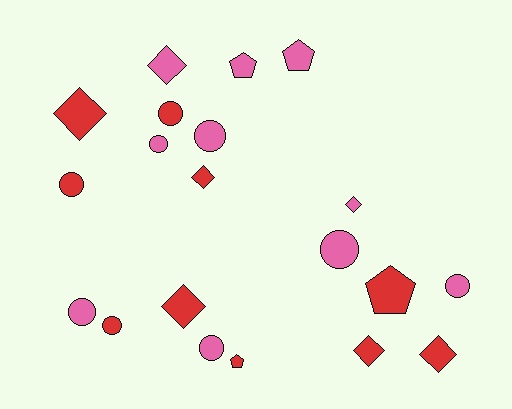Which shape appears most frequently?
Circle, with 9 objects.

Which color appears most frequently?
Red, with 10 objects.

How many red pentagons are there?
There are 2 red pentagons.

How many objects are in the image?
There are 20 objects.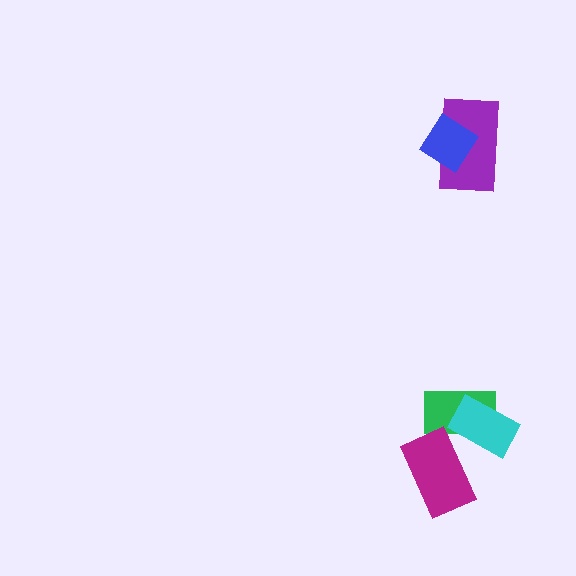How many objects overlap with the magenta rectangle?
1 object overlaps with the magenta rectangle.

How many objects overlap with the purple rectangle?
1 object overlaps with the purple rectangle.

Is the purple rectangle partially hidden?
Yes, it is partially covered by another shape.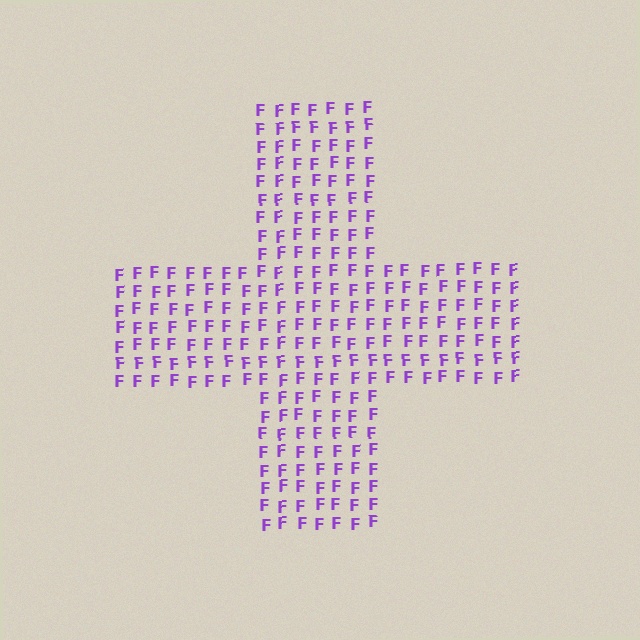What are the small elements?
The small elements are letter F's.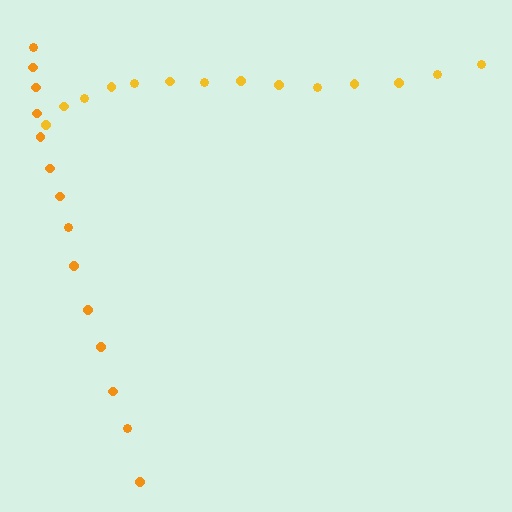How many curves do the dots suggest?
There are 2 distinct paths.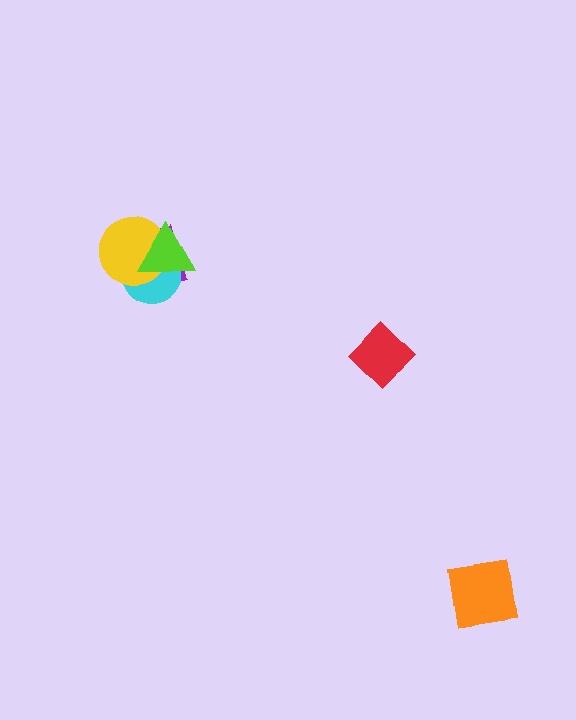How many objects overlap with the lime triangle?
3 objects overlap with the lime triangle.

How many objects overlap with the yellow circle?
3 objects overlap with the yellow circle.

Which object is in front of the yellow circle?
The lime triangle is in front of the yellow circle.